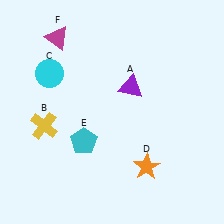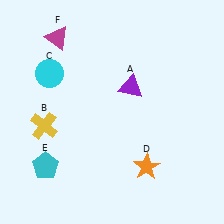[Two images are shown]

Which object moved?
The cyan pentagon (E) moved left.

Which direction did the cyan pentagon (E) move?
The cyan pentagon (E) moved left.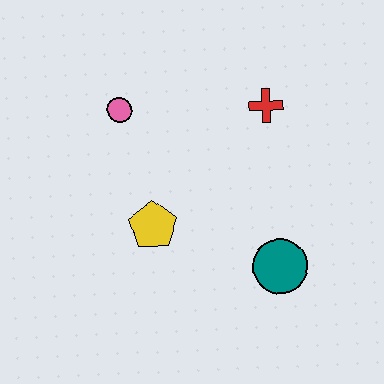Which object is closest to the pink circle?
The yellow pentagon is closest to the pink circle.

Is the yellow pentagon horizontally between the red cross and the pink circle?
Yes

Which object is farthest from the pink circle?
The teal circle is farthest from the pink circle.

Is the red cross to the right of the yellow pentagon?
Yes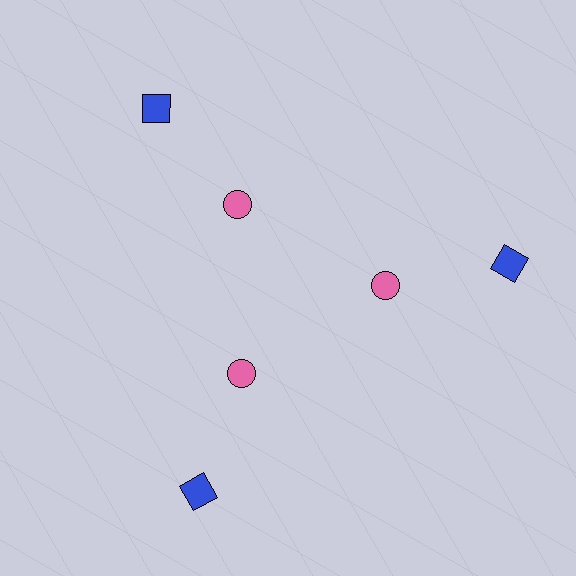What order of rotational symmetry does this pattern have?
This pattern has 3-fold rotational symmetry.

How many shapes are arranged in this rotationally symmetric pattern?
There are 6 shapes, arranged in 3 groups of 2.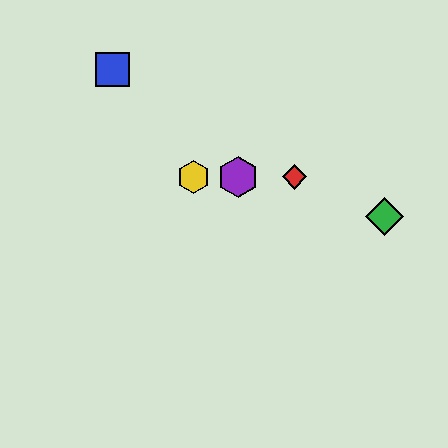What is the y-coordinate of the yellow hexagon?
The yellow hexagon is at y≈177.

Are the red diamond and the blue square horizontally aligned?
No, the red diamond is at y≈177 and the blue square is at y≈69.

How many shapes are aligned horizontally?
3 shapes (the red diamond, the yellow hexagon, the purple hexagon) are aligned horizontally.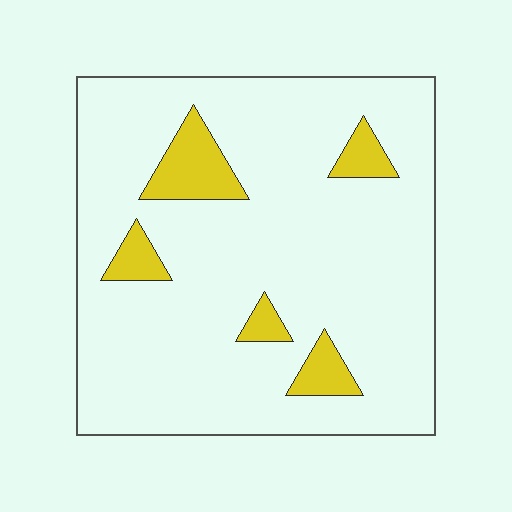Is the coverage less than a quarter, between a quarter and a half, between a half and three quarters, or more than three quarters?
Less than a quarter.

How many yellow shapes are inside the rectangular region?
5.